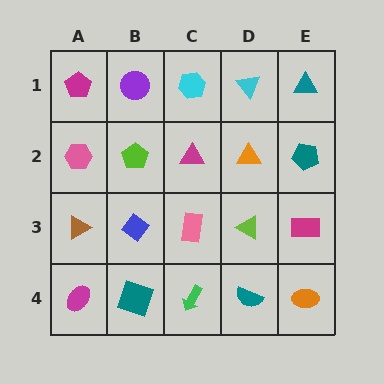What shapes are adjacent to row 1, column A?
A pink hexagon (row 2, column A), a purple circle (row 1, column B).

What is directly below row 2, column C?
A pink rectangle.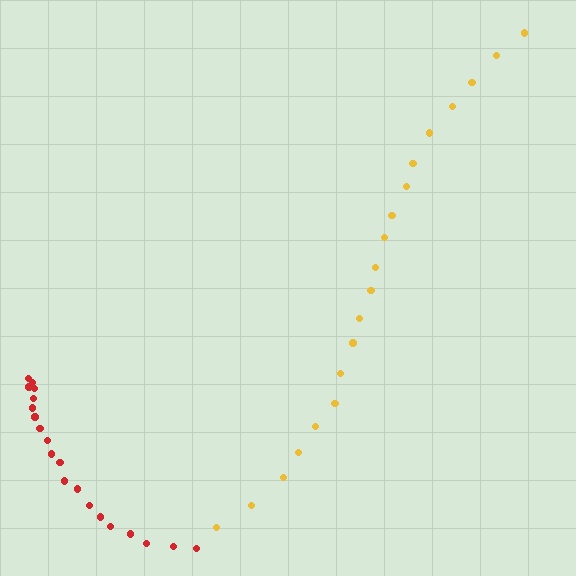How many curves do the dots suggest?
There are 2 distinct paths.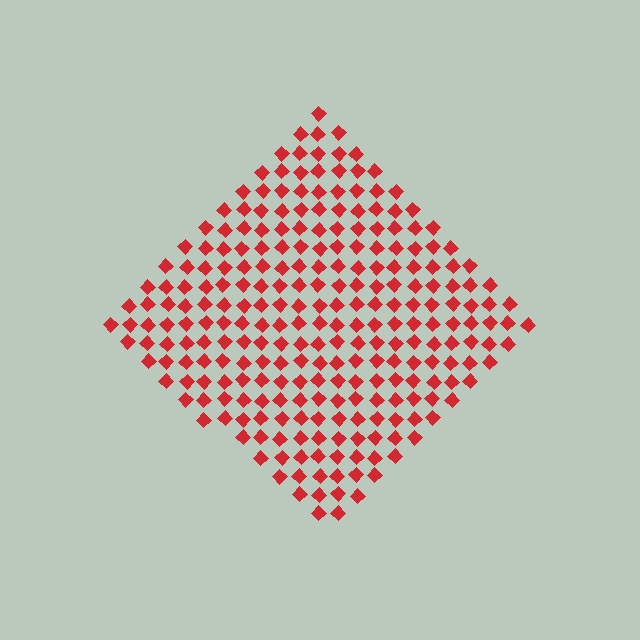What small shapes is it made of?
It is made of small diamonds.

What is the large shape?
The large shape is a diamond.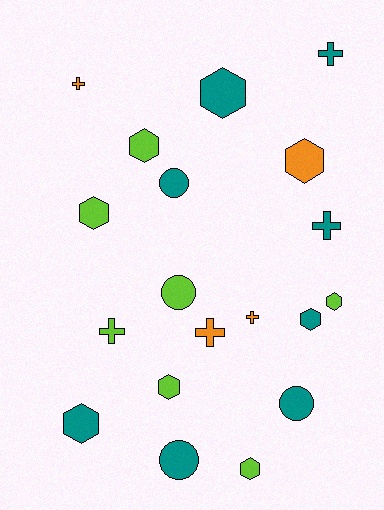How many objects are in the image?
There are 19 objects.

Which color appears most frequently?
Teal, with 8 objects.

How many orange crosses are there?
There are 3 orange crosses.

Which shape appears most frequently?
Hexagon, with 9 objects.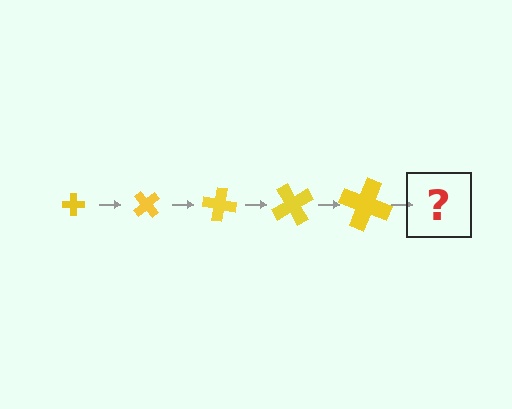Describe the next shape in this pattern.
It should be a cross, larger than the previous one and rotated 250 degrees from the start.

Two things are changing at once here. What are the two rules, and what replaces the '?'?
The two rules are that the cross grows larger each step and it rotates 50 degrees each step. The '?' should be a cross, larger than the previous one and rotated 250 degrees from the start.